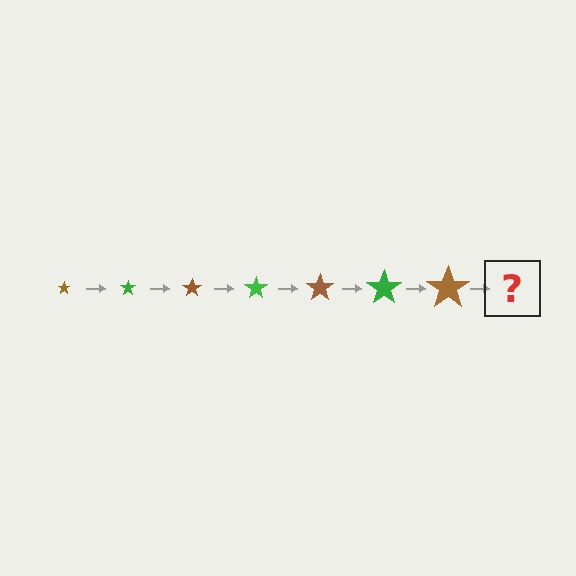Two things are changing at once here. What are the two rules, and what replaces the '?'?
The two rules are that the star grows larger each step and the color cycles through brown and green. The '?' should be a green star, larger than the previous one.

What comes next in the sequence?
The next element should be a green star, larger than the previous one.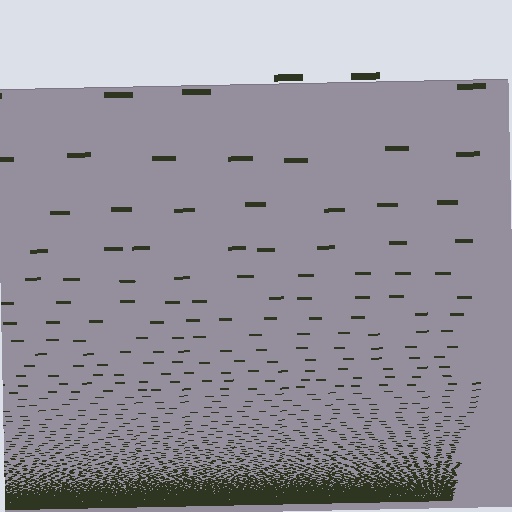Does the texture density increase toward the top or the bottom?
Density increases toward the bottom.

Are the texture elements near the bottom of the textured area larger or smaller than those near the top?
Smaller. The gradient is inverted — elements near the bottom are smaller and denser.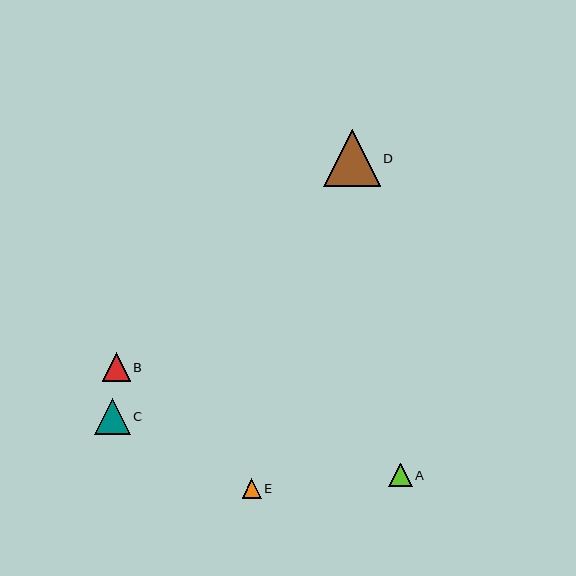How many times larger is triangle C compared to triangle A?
Triangle C is approximately 1.5 times the size of triangle A.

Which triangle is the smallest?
Triangle E is the smallest with a size of approximately 19 pixels.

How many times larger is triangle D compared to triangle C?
Triangle D is approximately 1.6 times the size of triangle C.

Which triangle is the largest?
Triangle D is the largest with a size of approximately 57 pixels.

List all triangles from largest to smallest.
From largest to smallest: D, C, B, A, E.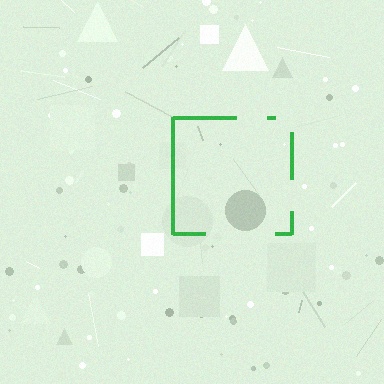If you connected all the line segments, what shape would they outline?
They would outline a square.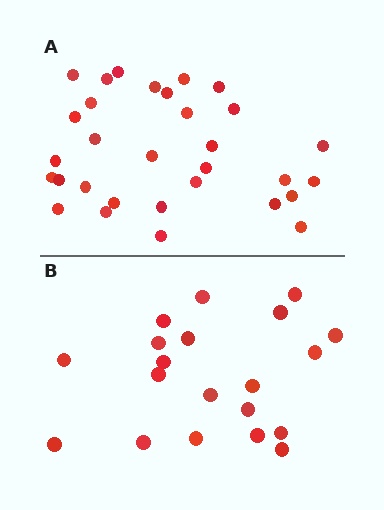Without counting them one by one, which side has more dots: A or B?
Region A (the top region) has more dots.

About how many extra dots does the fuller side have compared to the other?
Region A has roughly 12 or so more dots than region B.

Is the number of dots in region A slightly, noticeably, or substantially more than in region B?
Region A has substantially more. The ratio is roughly 1.6 to 1.